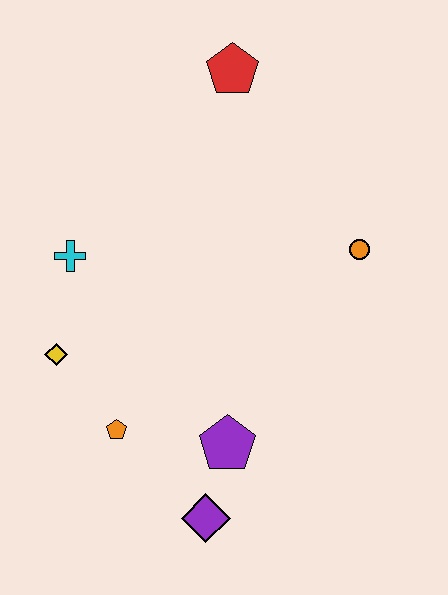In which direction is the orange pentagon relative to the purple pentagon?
The orange pentagon is to the left of the purple pentagon.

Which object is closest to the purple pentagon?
The purple diamond is closest to the purple pentagon.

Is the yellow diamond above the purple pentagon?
Yes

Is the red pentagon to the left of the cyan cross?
No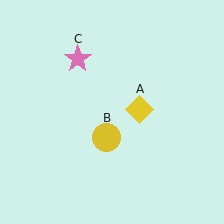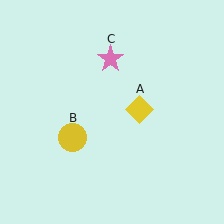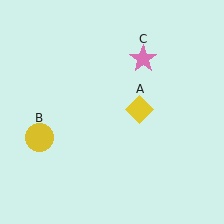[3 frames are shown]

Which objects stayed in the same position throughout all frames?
Yellow diamond (object A) remained stationary.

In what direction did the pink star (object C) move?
The pink star (object C) moved right.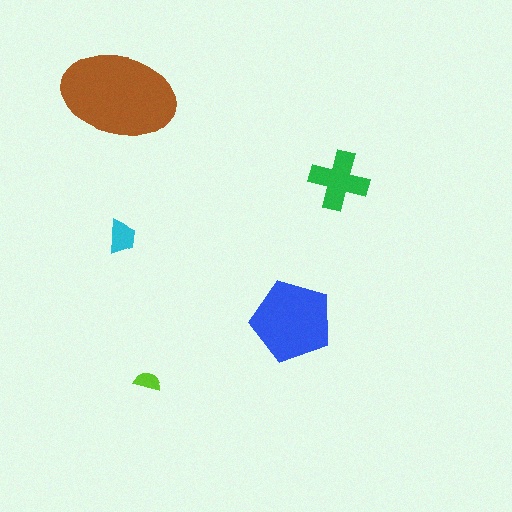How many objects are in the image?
There are 5 objects in the image.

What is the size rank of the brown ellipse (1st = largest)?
1st.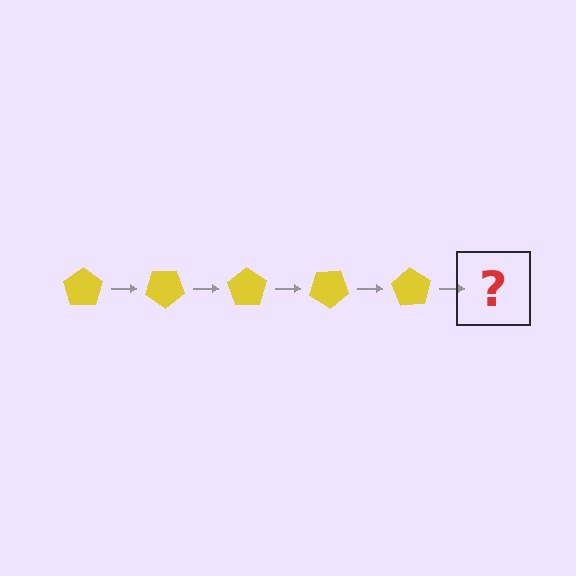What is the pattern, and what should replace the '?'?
The pattern is that the pentagon rotates 35 degrees each step. The '?' should be a yellow pentagon rotated 175 degrees.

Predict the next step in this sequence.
The next step is a yellow pentagon rotated 175 degrees.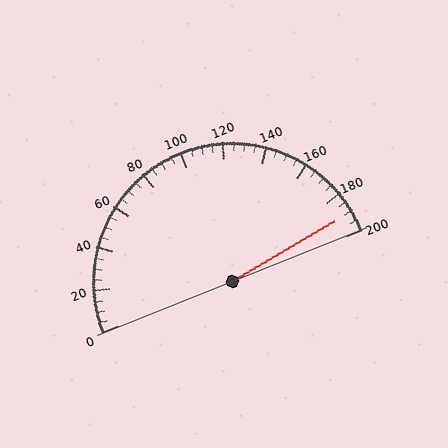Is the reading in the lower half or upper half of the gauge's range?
The reading is in the upper half of the range (0 to 200).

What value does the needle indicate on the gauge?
The needle indicates approximately 190.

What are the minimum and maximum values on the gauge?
The gauge ranges from 0 to 200.